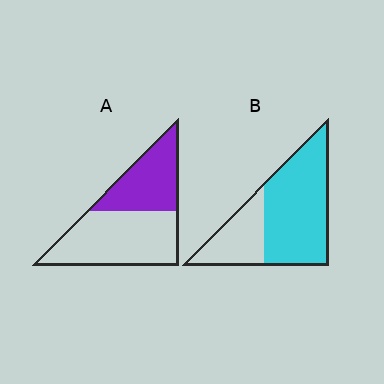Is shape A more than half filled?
No.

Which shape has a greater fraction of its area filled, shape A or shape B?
Shape B.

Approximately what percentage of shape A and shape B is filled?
A is approximately 40% and B is approximately 70%.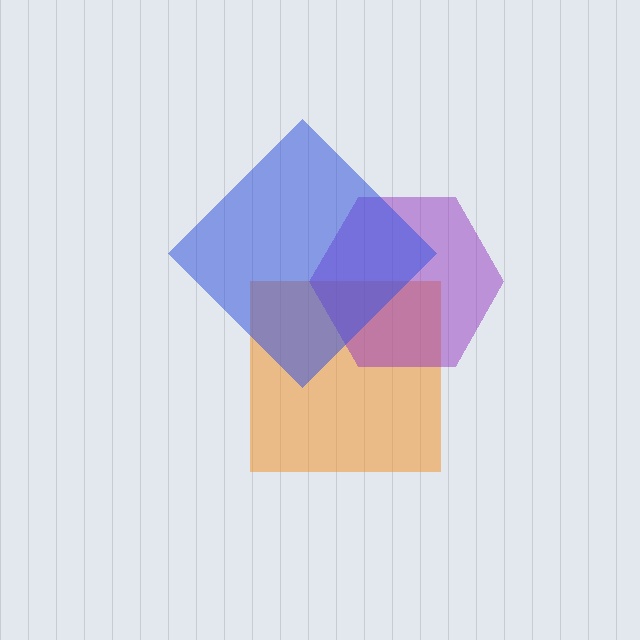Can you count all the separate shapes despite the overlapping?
Yes, there are 3 separate shapes.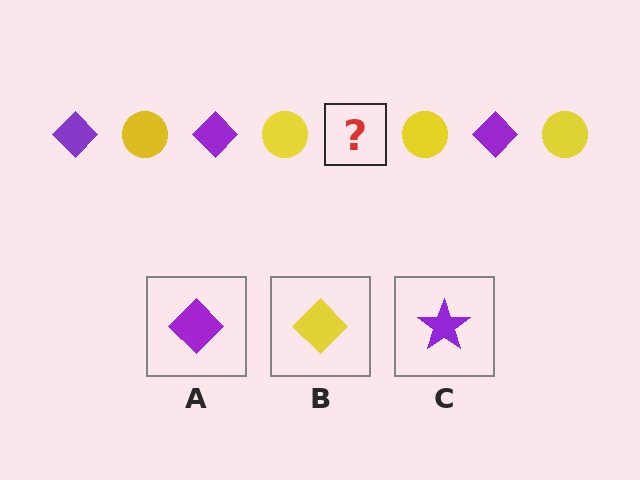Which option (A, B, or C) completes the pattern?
A.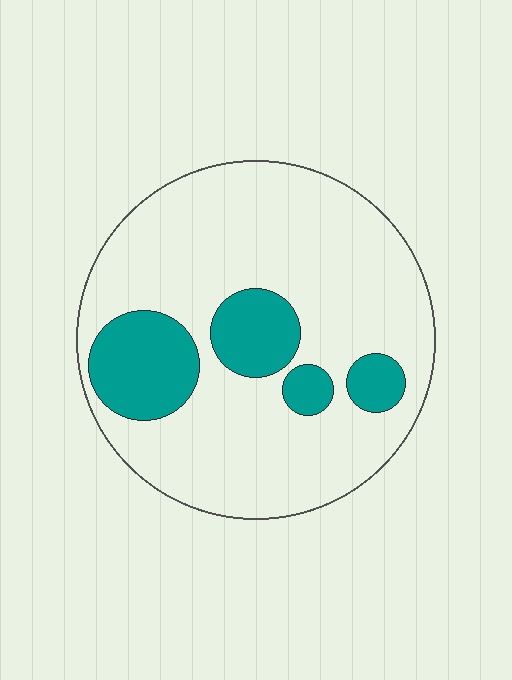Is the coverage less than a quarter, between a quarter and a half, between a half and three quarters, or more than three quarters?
Less than a quarter.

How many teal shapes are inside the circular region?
4.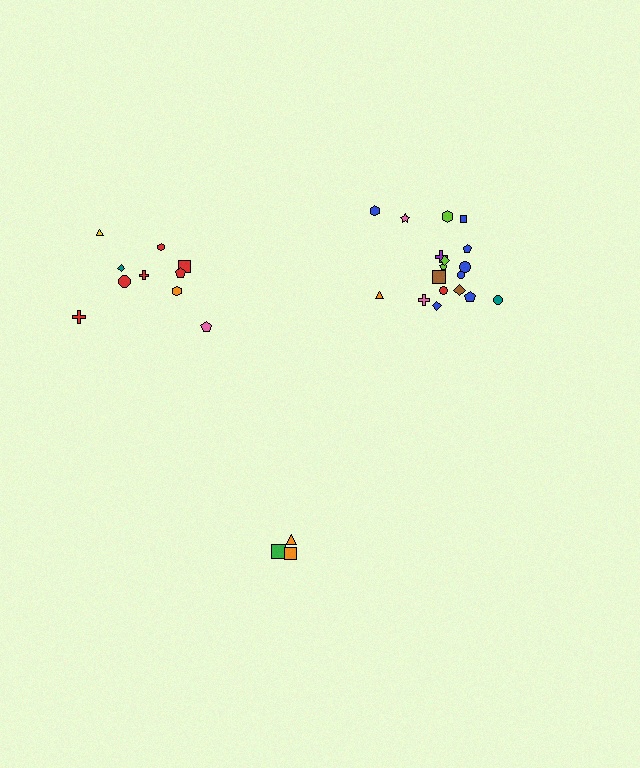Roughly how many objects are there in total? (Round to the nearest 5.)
Roughly 30 objects in total.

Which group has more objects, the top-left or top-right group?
The top-right group.